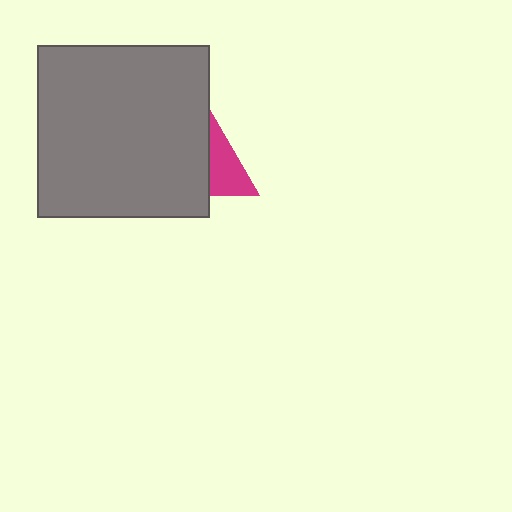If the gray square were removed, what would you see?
You would see the complete magenta triangle.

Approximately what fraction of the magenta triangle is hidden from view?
Roughly 67% of the magenta triangle is hidden behind the gray square.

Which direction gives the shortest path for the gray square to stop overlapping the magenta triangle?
Moving left gives the shortest separation.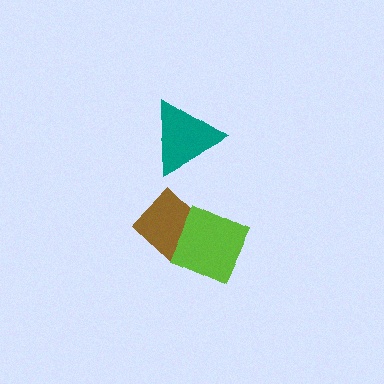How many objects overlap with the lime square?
1 object overlaps with the lime square.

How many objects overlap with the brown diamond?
1 object overlaps with the brown diamond.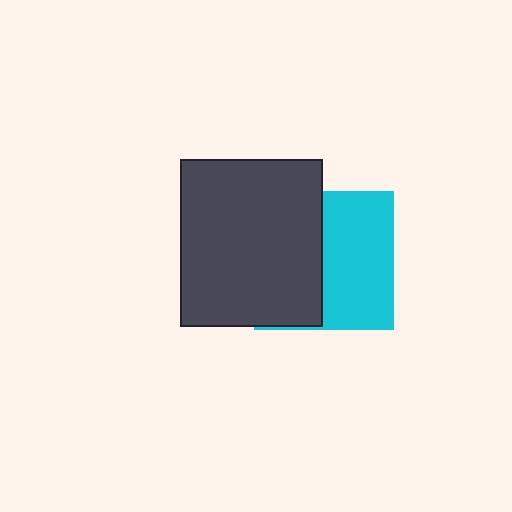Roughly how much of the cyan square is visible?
About half of it is visible (roughly 51%).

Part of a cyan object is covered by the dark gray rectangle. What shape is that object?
It is a square.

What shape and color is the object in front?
The object in front is a dark gray rectangle.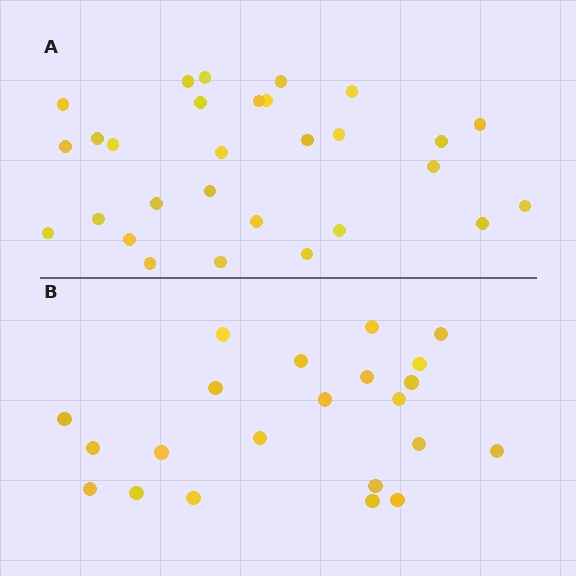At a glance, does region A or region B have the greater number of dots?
Region A (the top region) has more dots.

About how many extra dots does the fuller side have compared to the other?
Region A has roughly 8 or so more dots than region B.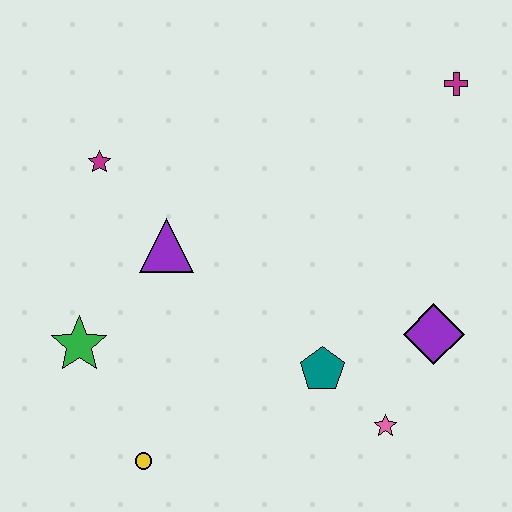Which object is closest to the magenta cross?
The purple diamond is closest to the magenta cross.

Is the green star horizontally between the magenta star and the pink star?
No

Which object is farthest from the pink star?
The magenta star is farthest from the pink star.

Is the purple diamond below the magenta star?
Yes